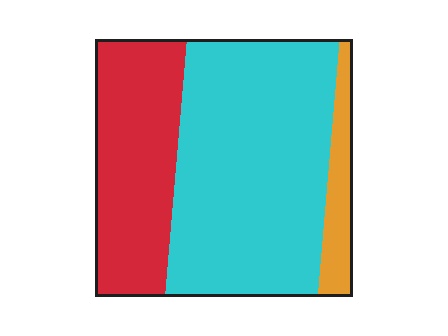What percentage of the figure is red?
Red covers about 30% of the figure.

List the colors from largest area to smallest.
From largest to smallest: cyan, red, orange.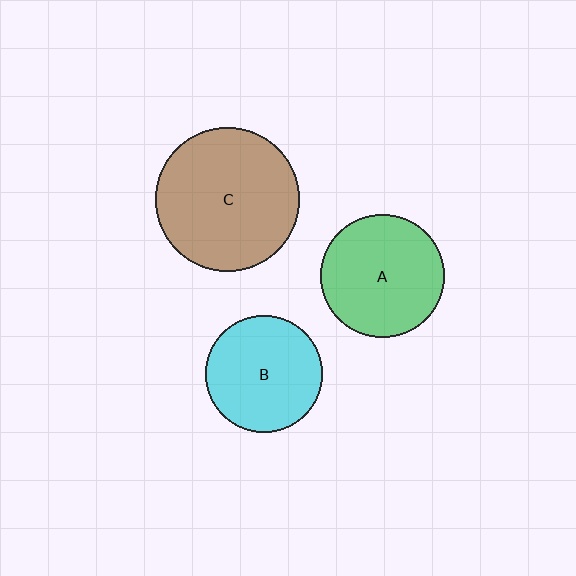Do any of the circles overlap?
No, none of the circles overlap.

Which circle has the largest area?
Circle C (brown).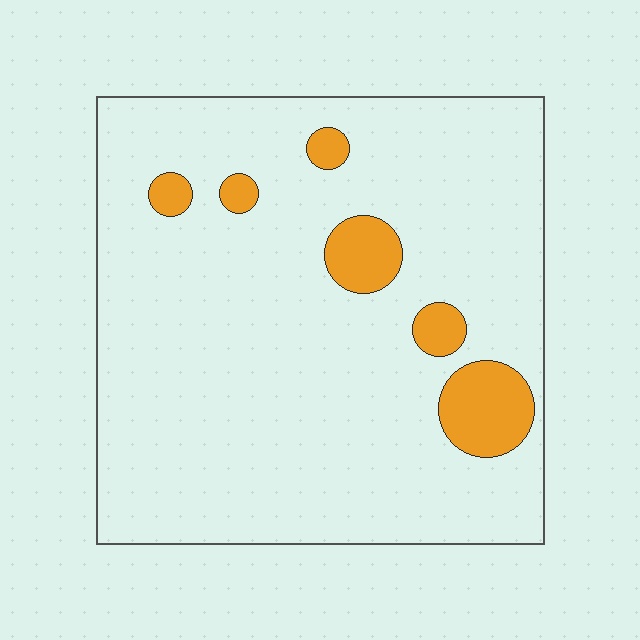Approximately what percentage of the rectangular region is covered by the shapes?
Approximately 10%.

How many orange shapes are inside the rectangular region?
6.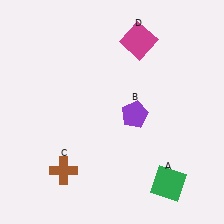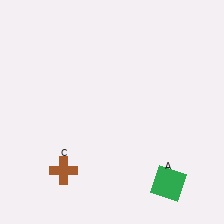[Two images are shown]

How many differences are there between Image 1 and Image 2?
There are 2 differences between the two images.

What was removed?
The magenta square (D), the purple pentagon (B) were removed in Image 2.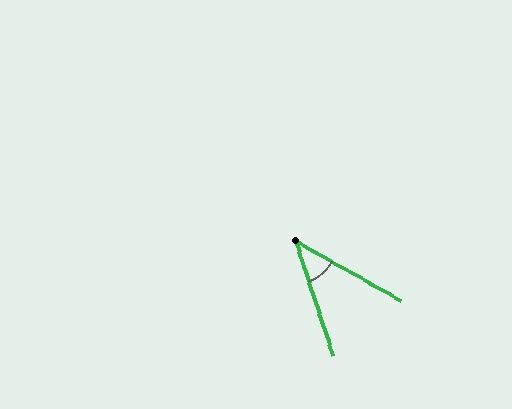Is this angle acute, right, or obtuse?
It is acute.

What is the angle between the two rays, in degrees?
Approximately 43 degrees.